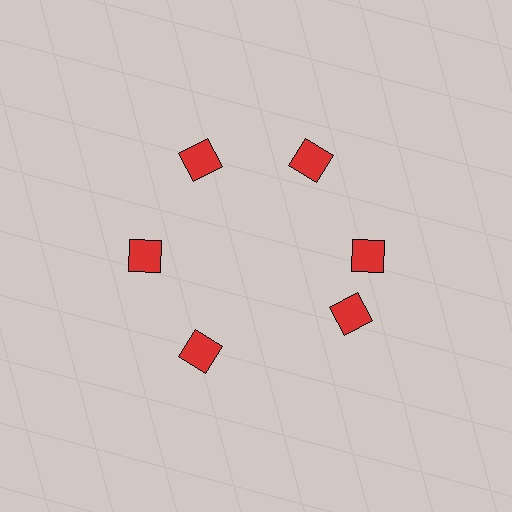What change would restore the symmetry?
The symmetry would be restored by rotating it back into even spacing with its neighbors so that all 6 diamonds sit at equal angles and equal distance from the center.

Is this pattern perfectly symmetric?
No. The 6 red diamonds are arranged in a ring, but one element near the 5 o'clock position is rotated out of alignment along the ring, breaking the 6-fold rotational symmetry.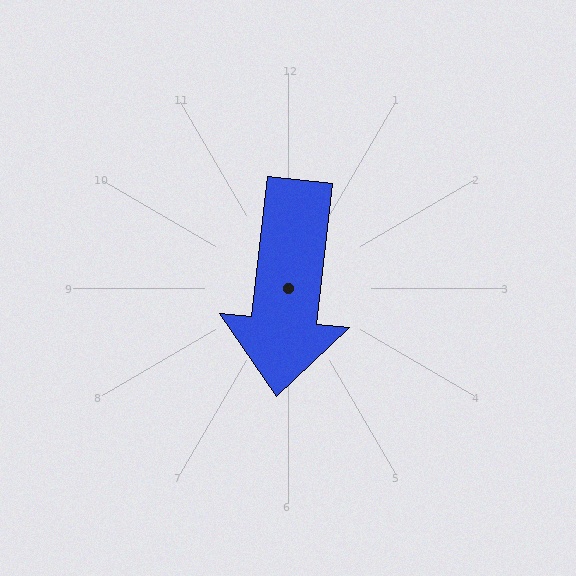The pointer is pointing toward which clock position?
Roughly 6 o'clock.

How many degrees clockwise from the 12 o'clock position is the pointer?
Approximately 186 degrees.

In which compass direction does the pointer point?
South.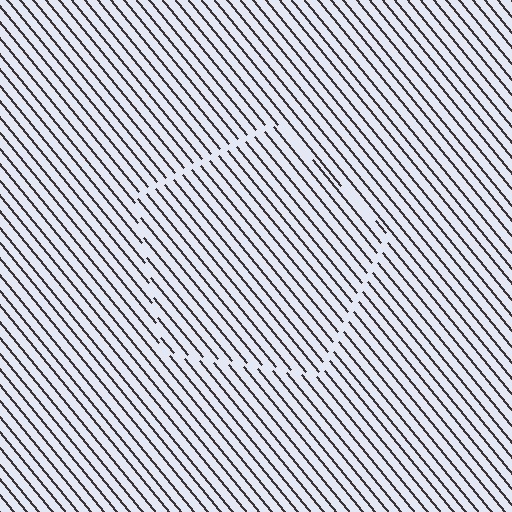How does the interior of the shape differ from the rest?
The interior of the shape contains the same grating, shifted by half a period — the contour is defined by the phase discontinuity where line-ends from the inner and outer gratings abut.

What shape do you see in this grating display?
An illusory pentagon. The interior of the shape contains the same grating, shifted by half a period — the contour is defined by the phase discontinuity where line-ends from the inner and outer gratings abut.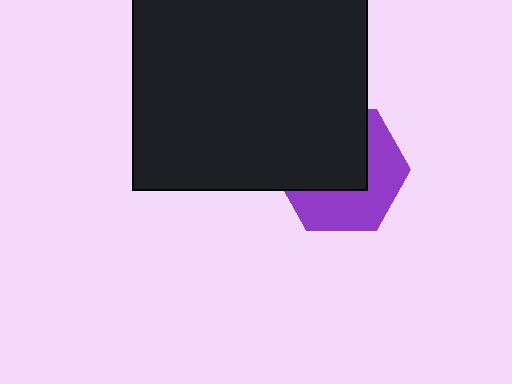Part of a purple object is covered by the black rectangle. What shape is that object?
It is a hexagon.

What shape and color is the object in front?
The object in front is a black rectangle.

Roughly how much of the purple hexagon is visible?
About half of it is visible (roughly 48%).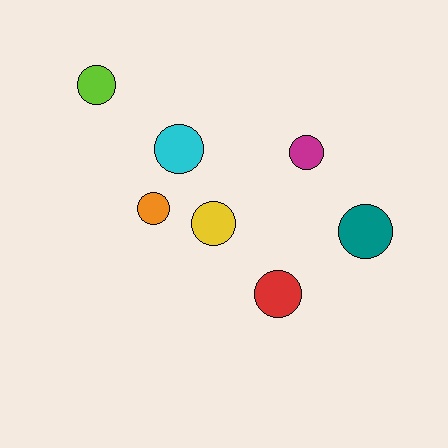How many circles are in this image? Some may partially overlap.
There are 7 circles.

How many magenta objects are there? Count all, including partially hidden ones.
There is 1 magenta object.